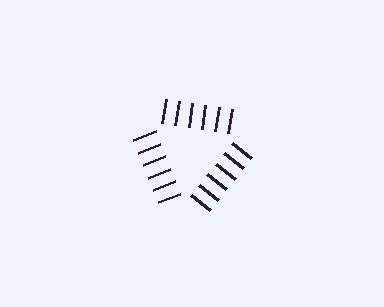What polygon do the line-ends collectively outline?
An illusory triangle — the line segments terminate on its edges but no continuous stroke is drawn.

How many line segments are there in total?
18 — 6 along each of the 3 edges.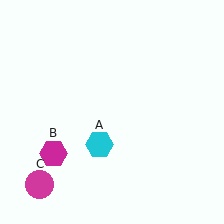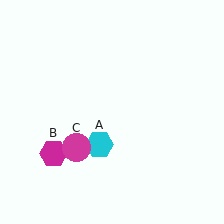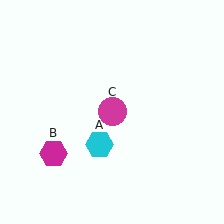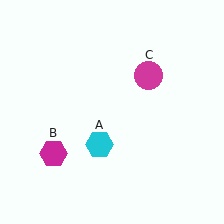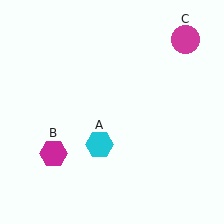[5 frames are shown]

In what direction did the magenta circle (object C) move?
The magenta circle (object C) moved up and to the right.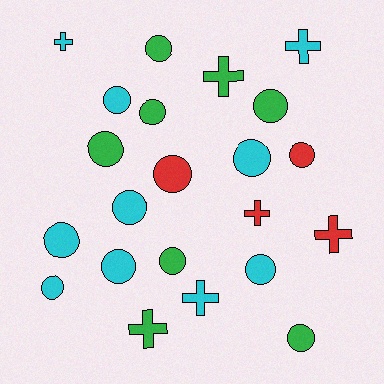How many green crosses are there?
There are 2 green crosses.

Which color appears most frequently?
Cyan, with 10 objects.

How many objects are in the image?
There are 22 objects.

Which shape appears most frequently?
Circle, with 15 objects.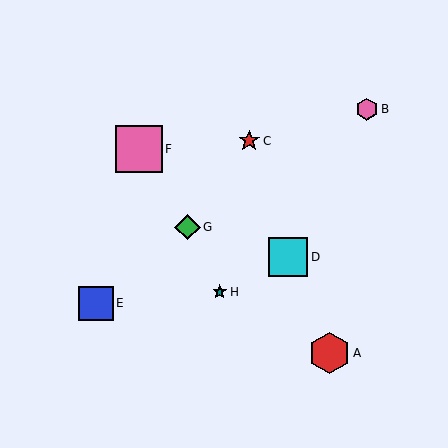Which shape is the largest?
The pink square (labeled F) is the largest.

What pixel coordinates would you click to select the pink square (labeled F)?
Click at (139, 149) to select the pink square F.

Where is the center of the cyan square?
The center of the cyan square is at (288, 257).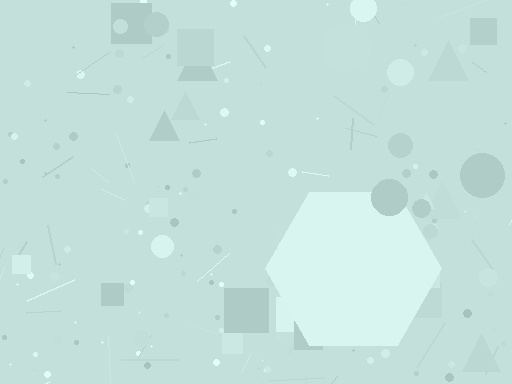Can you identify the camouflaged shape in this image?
The camouflaged shape is a hexagon.